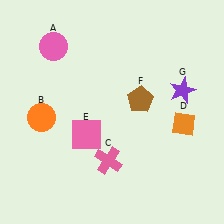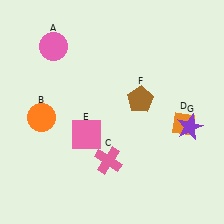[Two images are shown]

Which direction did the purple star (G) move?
The purple star (G) moved down.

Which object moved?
The purple star (G) moved down.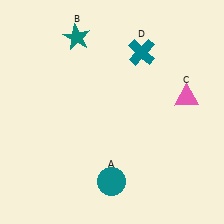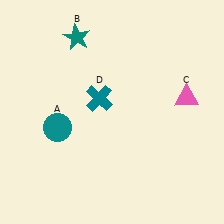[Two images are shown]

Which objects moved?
The objects that moved are: the teal circle (A), the teal cross (D).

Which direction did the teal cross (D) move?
The teal cross (D) moved down.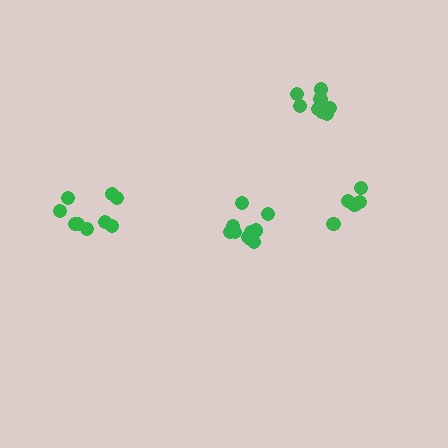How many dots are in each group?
Group 1: 10 dots, Group 2: 5 dots, Group 3: 9 dots, Group 4: 9 dots (33 total).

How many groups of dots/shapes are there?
There are 4 groups.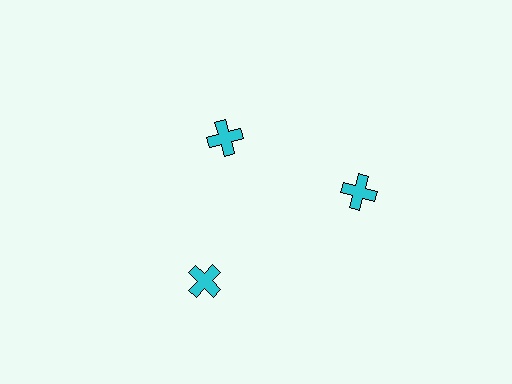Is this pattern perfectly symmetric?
No. The 3 cyan crosses are arranged in a ring, but one element near the 11 o'clock position is pulled inward toward the center, breaking the 3-fold rotational symmetry.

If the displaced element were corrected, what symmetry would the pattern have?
It would have 3-fold rotational symmetry — the pattern would map onto itself every 120 degrees.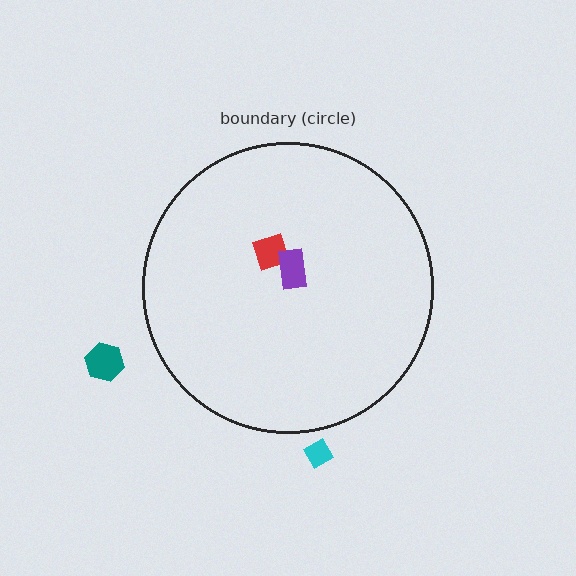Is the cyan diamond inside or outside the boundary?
Outside.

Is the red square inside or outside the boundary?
Inside.